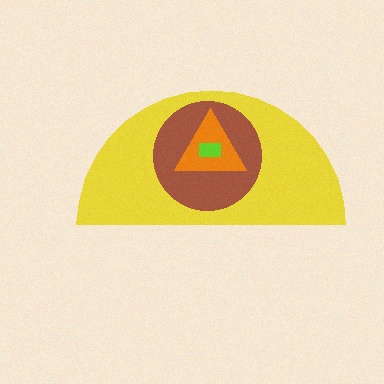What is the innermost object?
The lime rectangle.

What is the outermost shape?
The yellow semicircle.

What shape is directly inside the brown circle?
The orange triangle.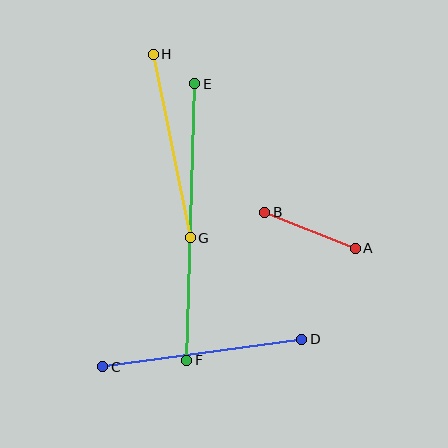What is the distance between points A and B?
The distance is approximately 98 pixels.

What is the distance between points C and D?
The distance is approximately 201 pixels.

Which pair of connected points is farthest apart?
Points E and F are farthest apart.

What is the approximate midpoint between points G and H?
The midpoint is at approximately (172, 146) pixels.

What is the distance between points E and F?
The distance is approximately 277 pixels.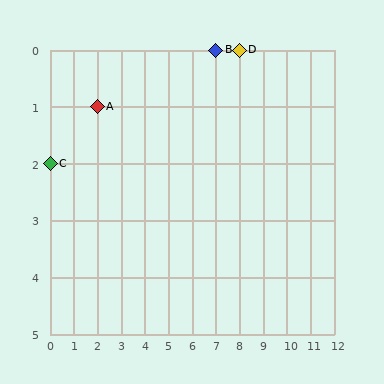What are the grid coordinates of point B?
Point B is at grid coordinates (7, 0).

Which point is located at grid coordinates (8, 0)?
Point D is at (8, 0).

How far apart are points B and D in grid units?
Points B and D are 1 column apart.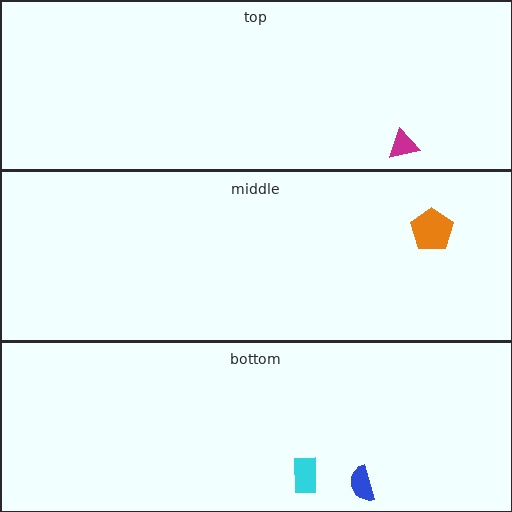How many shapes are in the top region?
1.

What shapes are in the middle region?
The orange pentagon.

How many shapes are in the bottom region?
2.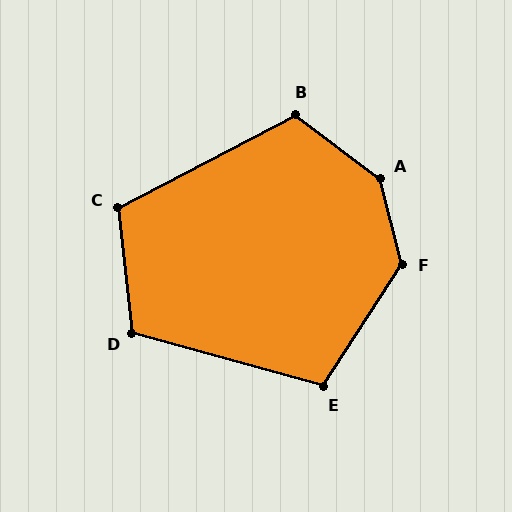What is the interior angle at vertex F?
Approximately 133 degrees (obtuse).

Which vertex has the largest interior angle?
A, at approximately 141 degrees.